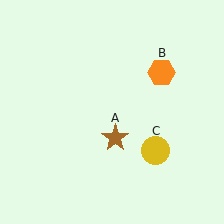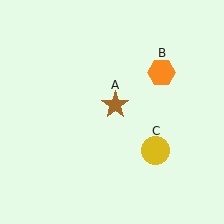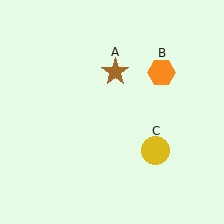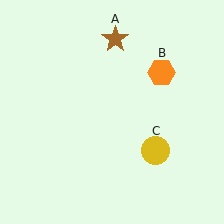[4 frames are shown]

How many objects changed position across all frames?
1 object changed position: brown star (object A).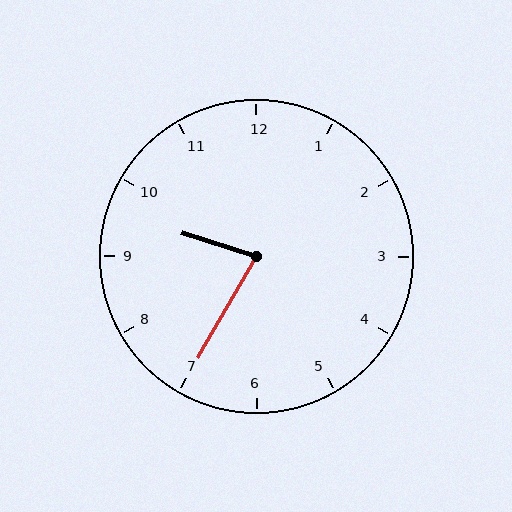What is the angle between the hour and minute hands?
Approximately 78 degrees.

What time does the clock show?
9:35.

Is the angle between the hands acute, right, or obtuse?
It is acute.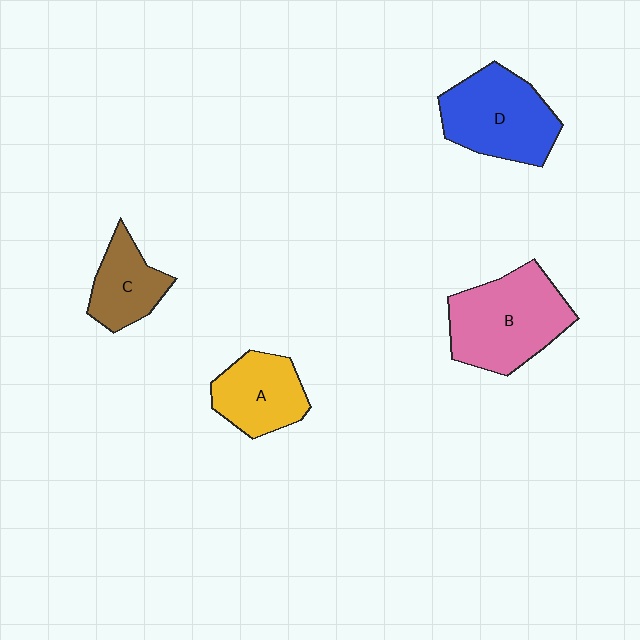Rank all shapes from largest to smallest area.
From largest to smallest: B (pink), D (blue), A (yellow), C (brown).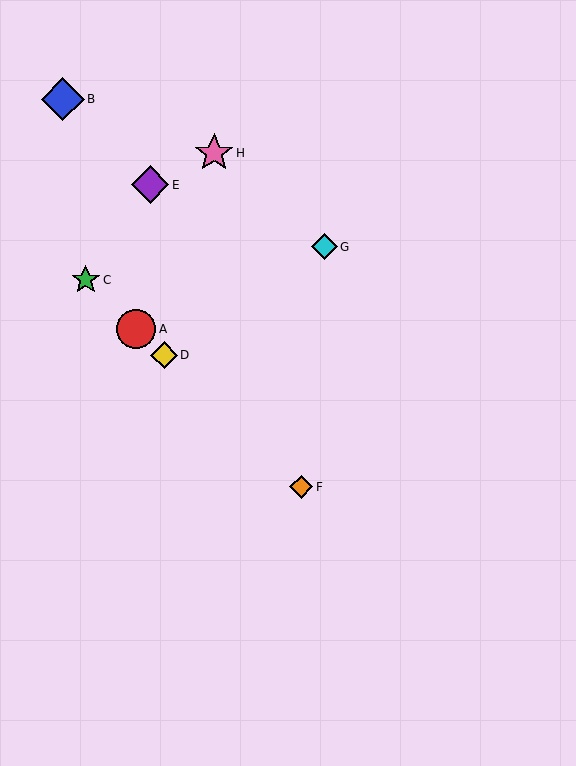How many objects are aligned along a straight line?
4 objects (A, C, D, F) are aligned along a straight line.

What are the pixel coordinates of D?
Object D is at (164, 355).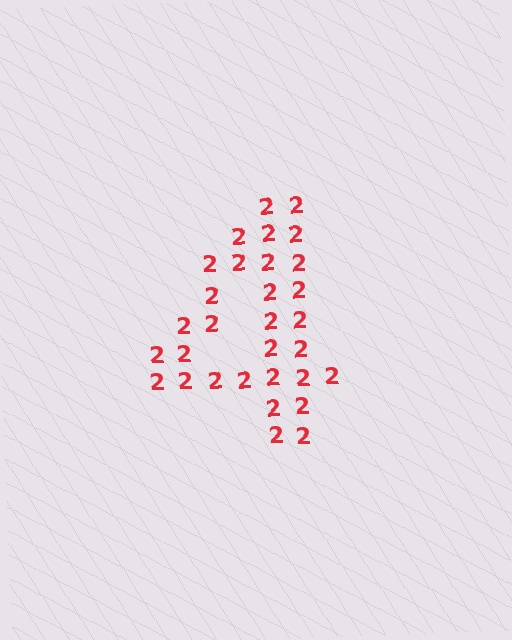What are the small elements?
The small elements are digit 2's.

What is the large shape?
The large shape is the digit 4.